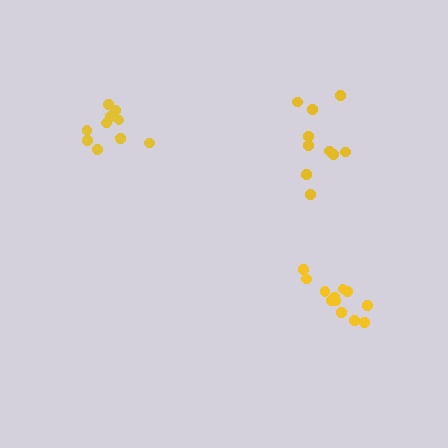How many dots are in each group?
Group 1: 10 dots, Group 2: 12 dots, Group 3: 10 dots (32 total).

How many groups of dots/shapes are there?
There are 3 groups.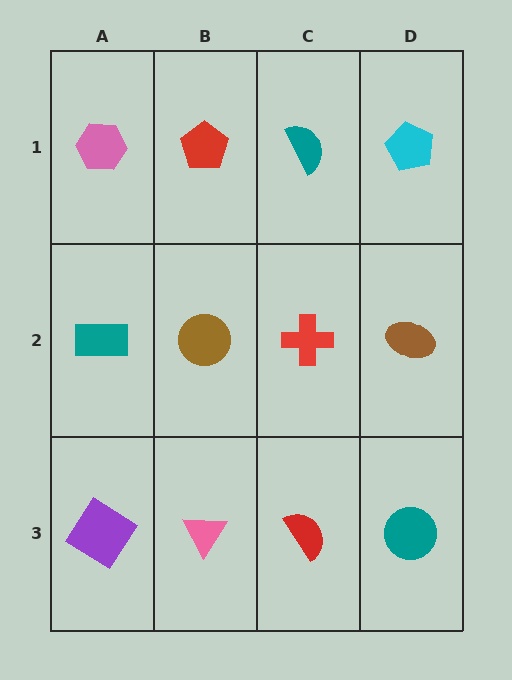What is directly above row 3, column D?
A brown ellipse.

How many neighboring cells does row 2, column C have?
4.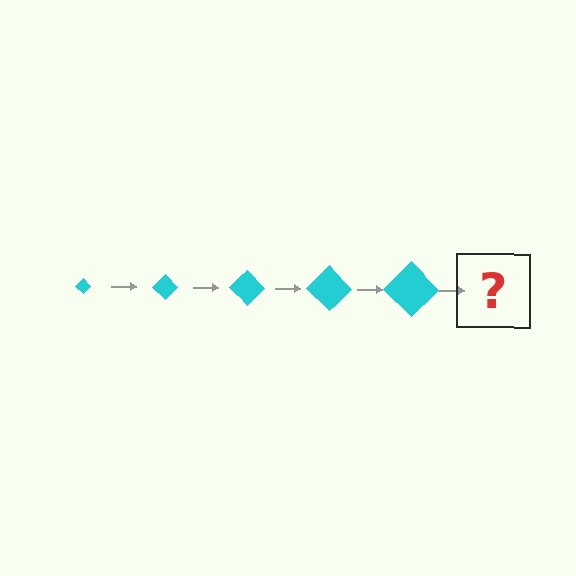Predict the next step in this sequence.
The next step is a cyan diamond, larger than the previous one.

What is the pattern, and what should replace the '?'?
The pattern is that the diamond gets progressively larger each step. The '?' should be a cyan diamond, larger than the previous one.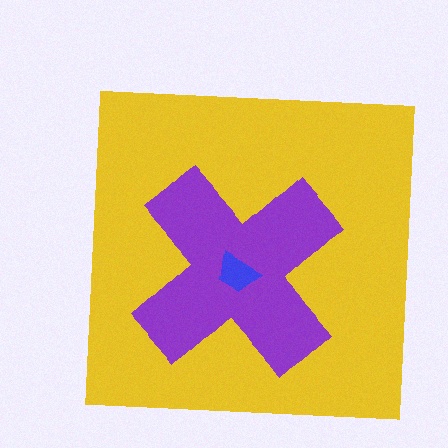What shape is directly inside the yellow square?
The purple cross.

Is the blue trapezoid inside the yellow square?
Yes.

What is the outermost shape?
The yellow square.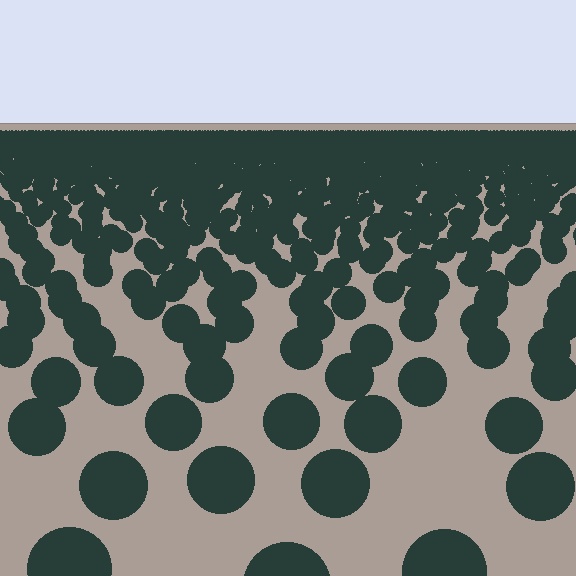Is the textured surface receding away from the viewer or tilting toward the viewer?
The surface is receding away from the viewer. Texture elements get smaller and denser toward the top.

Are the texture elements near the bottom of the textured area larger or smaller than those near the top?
Larger. Near the bottom, elements are closer to the viewer and appear at a bigger on-screen size.